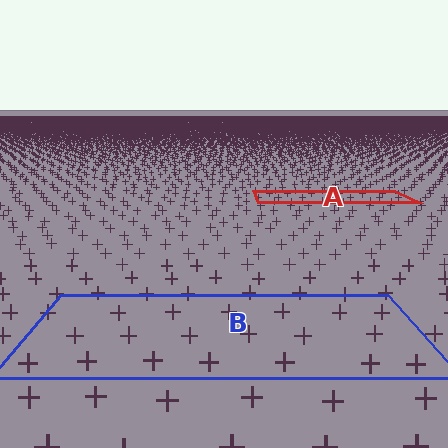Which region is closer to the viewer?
Region B is closer. The texture elements there are larger and more spread out.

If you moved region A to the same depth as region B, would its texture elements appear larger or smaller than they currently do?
They would appear larger. At a closer depth, the same texture elements are projected at a bigger on-screen size.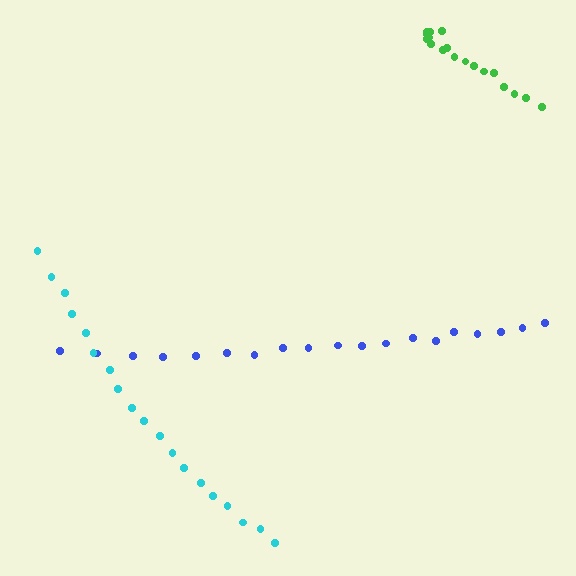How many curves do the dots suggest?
There are 3 distinct paths.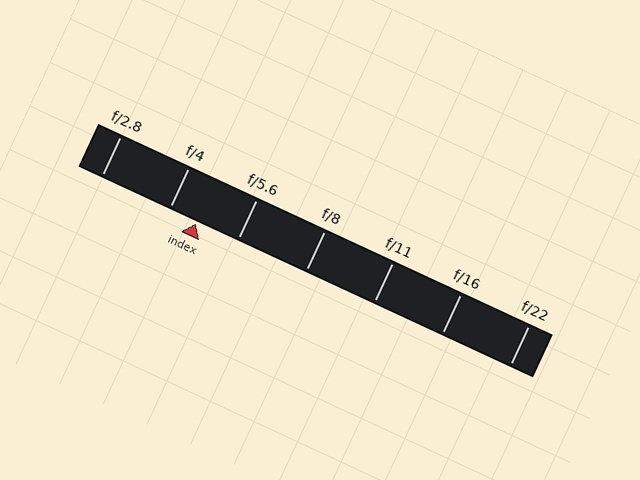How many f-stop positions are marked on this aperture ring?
There are 7 f-stop positions marked.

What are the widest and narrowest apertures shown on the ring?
The widest aperture shown is f/2.8 and the narrowest is f/22.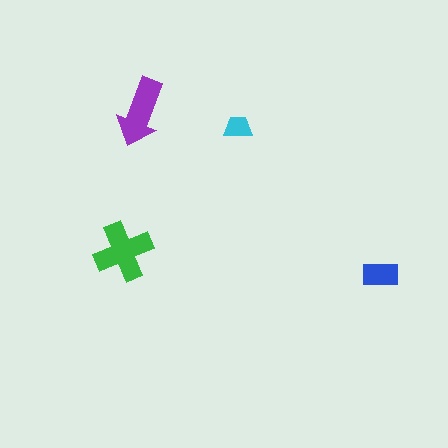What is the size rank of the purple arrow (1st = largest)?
2nd.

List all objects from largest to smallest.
The green cross, the purple arrow, the blue rectangle, the cyan trapezoid.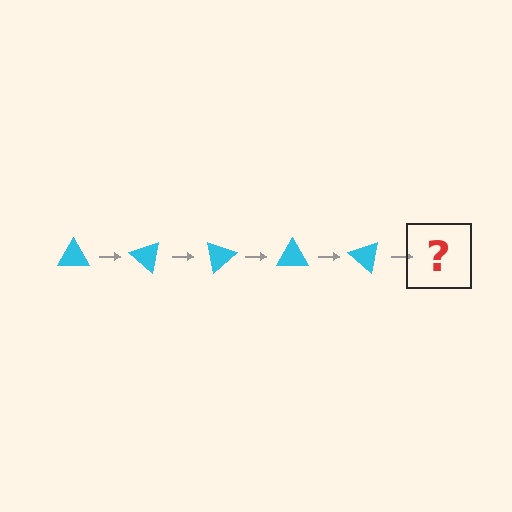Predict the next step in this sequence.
The next step is a cyan triangle rotated 200 degrees.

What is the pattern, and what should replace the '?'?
The pattern is that the triangle rotates 40 degrees each step. The '?' should be a cyan triangle rotated 200 degrees.